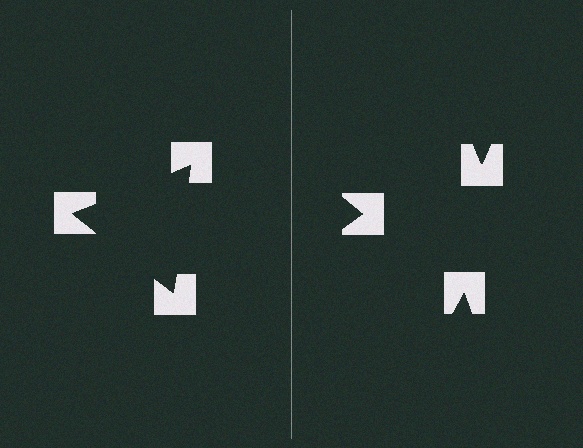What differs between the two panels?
The notched squares are positioned identically on both sides; only the wedge orientations differ. On the left they align to a triangle; on the right they are misaligned.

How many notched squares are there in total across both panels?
6 — 3 on each side.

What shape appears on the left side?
An illusory triangle.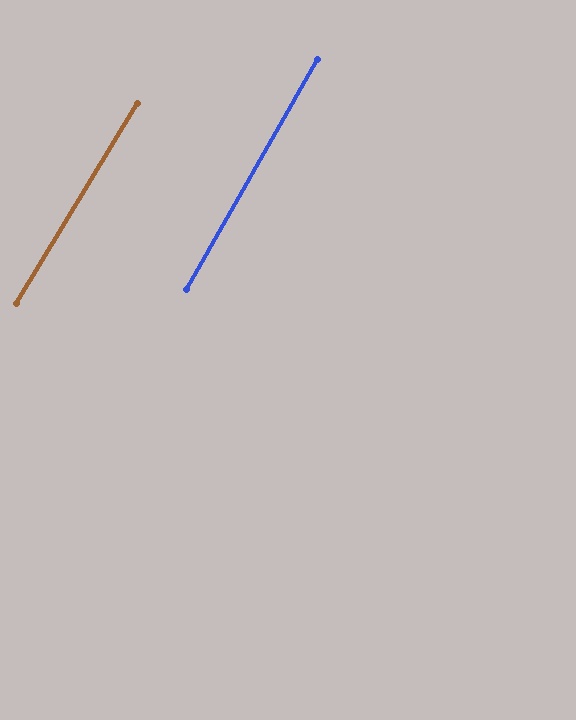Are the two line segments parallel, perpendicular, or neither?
Parallel — their directions differ by only 1.4°.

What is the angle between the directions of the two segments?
Approximately 1 degree.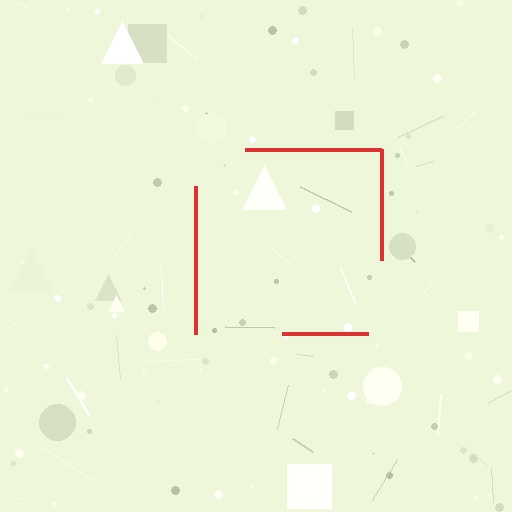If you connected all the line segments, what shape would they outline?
They would outline a square.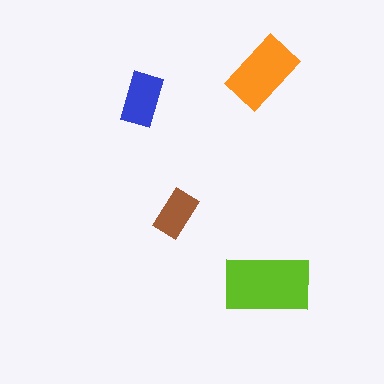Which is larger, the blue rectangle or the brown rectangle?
The blue one.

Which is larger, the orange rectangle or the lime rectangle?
The lime one.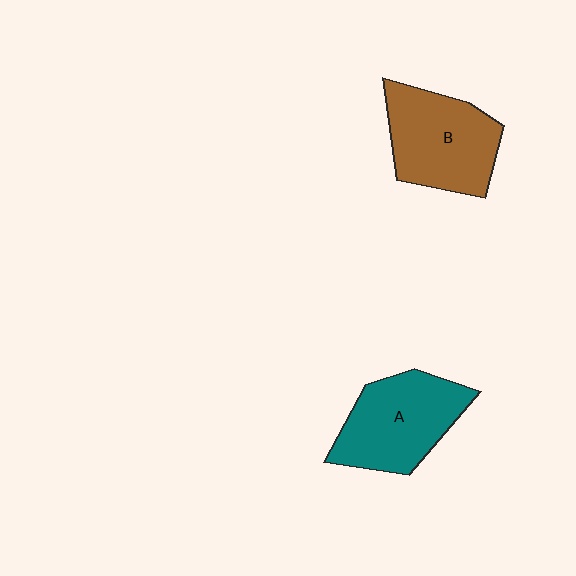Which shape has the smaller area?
Shape A (teal).